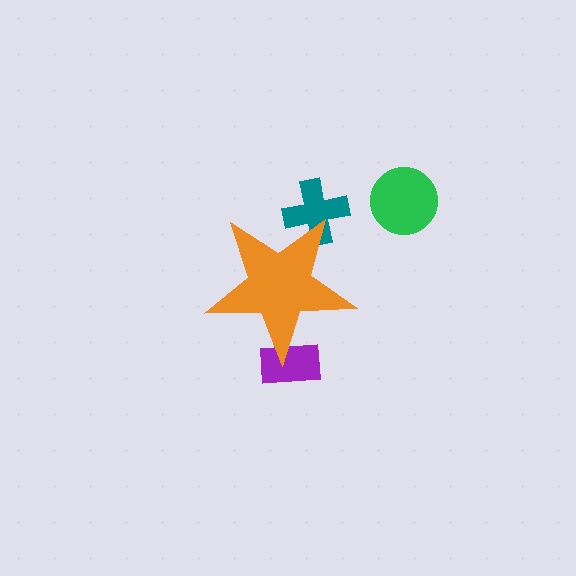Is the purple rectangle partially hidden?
Yes, the purple rectangle is partially hidden behind the orange star.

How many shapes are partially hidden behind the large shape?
2 shapes are partially hidden.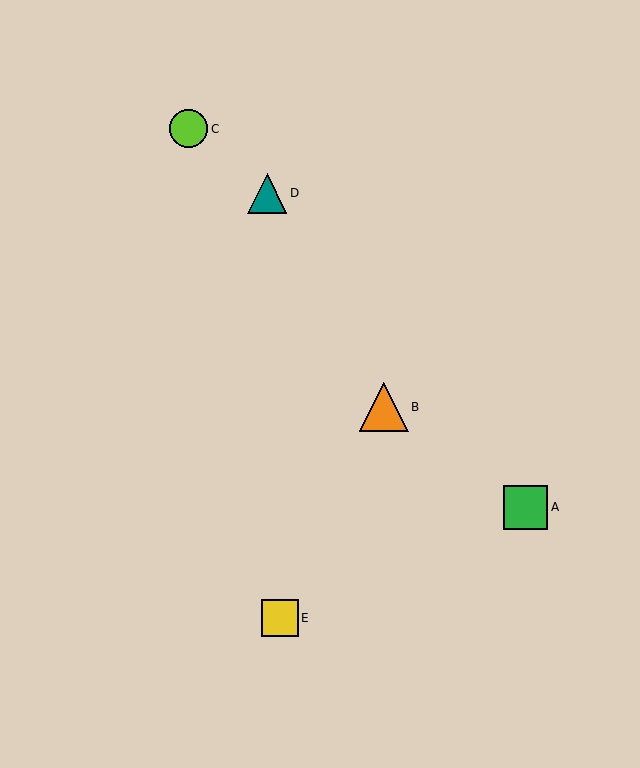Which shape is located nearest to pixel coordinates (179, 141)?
The lime circle (labeled C) at (189, 129) is nearest to that location.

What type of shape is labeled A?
Shape A is a green square.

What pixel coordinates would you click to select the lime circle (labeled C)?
Click at (189, 129) to select the lime circle C.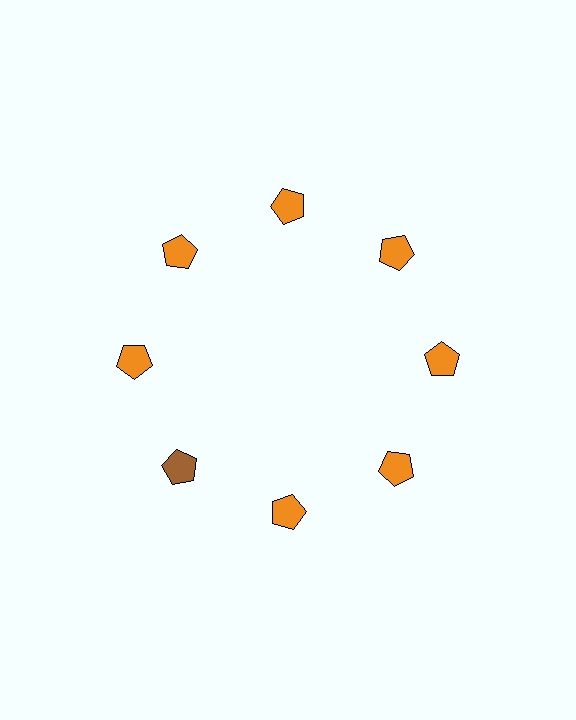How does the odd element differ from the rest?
It has a different color: brown instead of orange.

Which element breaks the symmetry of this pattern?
The brown pentagon at roughly the 8 o'clock position breaks the symmetry. All other shapes are orange pentagons.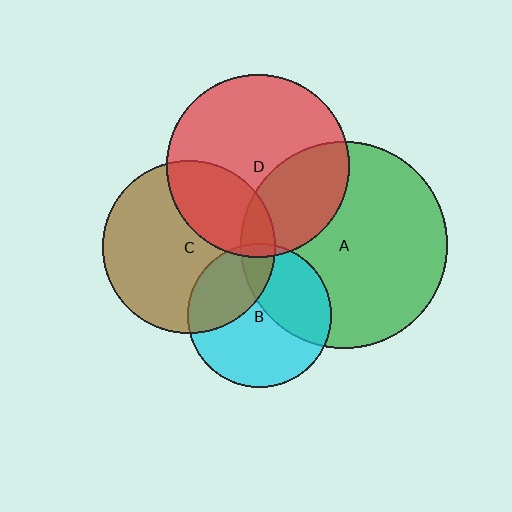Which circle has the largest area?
Circle A (green).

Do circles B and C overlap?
Yes.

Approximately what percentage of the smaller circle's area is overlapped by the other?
Approximately 30%.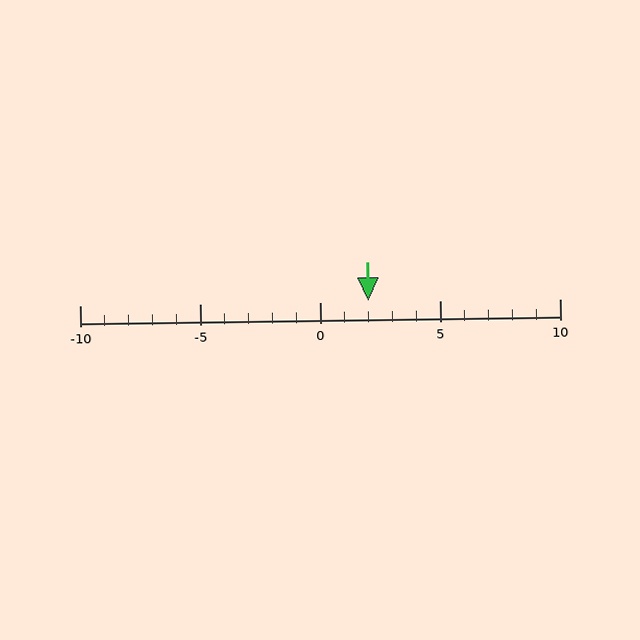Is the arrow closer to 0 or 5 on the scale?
The arrow is closer to 0.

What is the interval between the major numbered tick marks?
The major tick marks are spaced 5 units apart.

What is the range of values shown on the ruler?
The ruler shows values from -10 to 10.